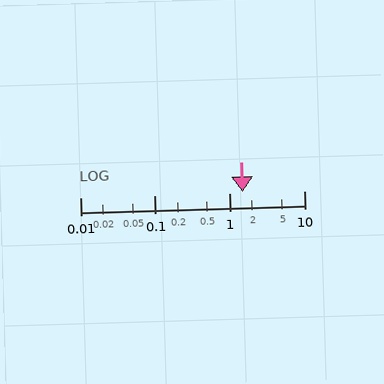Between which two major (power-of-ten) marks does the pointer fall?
The pointer is between 1 and 10.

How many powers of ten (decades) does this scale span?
The scale spans 3 decades, from 0.01 to 10.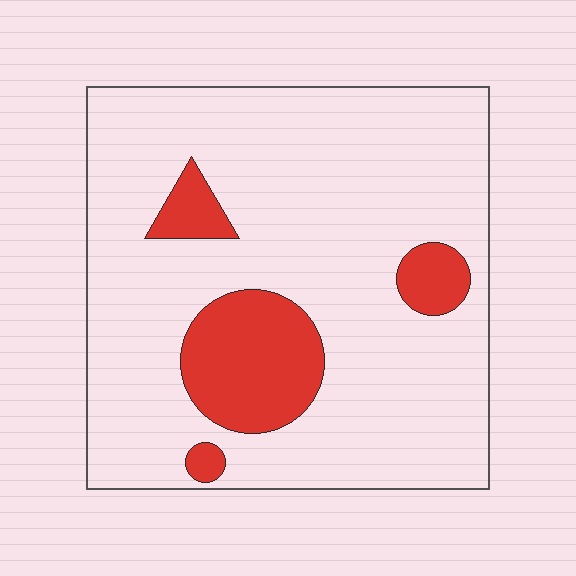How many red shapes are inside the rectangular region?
4.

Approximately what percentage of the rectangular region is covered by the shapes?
Approximately 15%.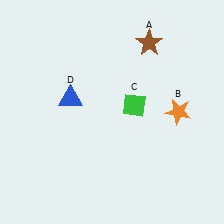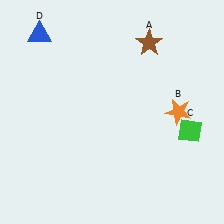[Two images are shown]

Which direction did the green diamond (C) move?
The green diamond (C) moved right.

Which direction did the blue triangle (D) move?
The blue triangle (D) moved up.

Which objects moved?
The objects that moved are: the green diamond (C), the blue triangle (D).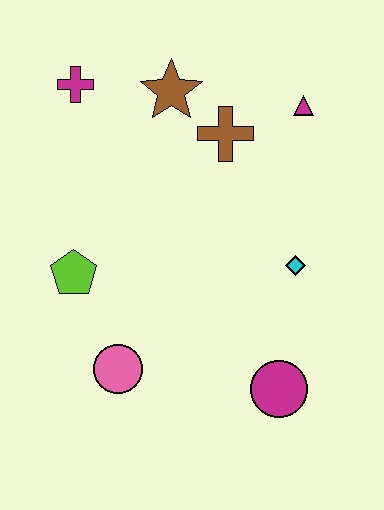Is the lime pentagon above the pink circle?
Yes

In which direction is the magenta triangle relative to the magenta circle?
The magenta triangle is above the magenta circle.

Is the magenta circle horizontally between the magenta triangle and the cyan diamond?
No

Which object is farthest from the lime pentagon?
The magenta triangle is farthest from the lime pentagon.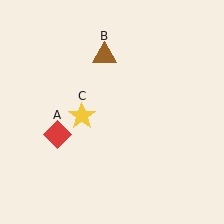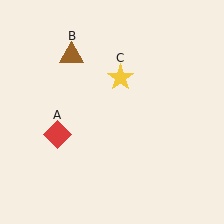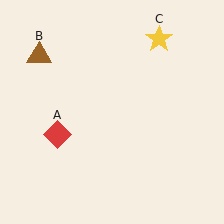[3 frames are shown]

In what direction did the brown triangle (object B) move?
The brown triangle (object B) moved left.